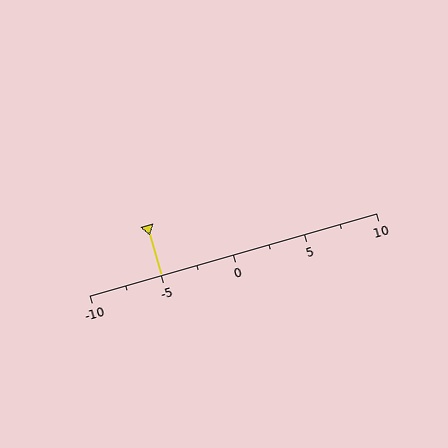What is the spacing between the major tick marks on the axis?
The major ticks are spaced 5 apart.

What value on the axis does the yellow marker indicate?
The marker indicates approximately -5.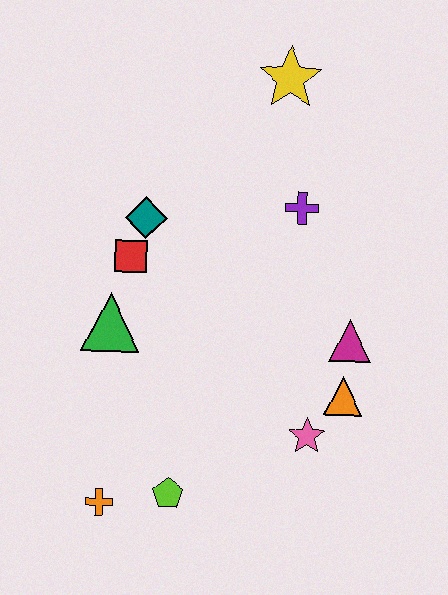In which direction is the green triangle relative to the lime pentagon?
The green triangle is above the lime pentagon.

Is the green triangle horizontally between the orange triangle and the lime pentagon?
No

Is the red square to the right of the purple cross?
No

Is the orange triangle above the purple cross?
No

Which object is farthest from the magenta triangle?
The orange cross is farthest from the magenta triangle.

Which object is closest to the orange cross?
The lime pentagon is closest to the orange cross.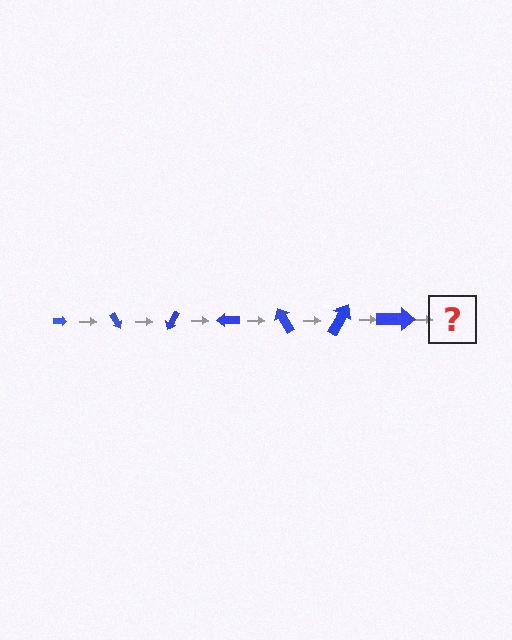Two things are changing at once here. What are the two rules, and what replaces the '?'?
The two rules are that the arrow grows larger each step and it rotates 60 degrees each step. The '?' should be an arrow, larger than the previous one and rotated 420 degrees from the start.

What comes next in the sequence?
The next element should be an arrow, larger than the previous one and rotated 420 degrees from the start.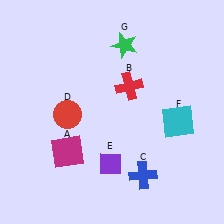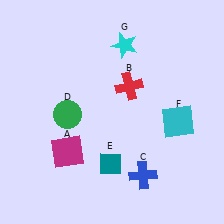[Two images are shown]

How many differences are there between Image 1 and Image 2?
There are 3 differences between the two images.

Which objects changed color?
D changed from red to green. E changed from purple to teal. G changed from green to cyan.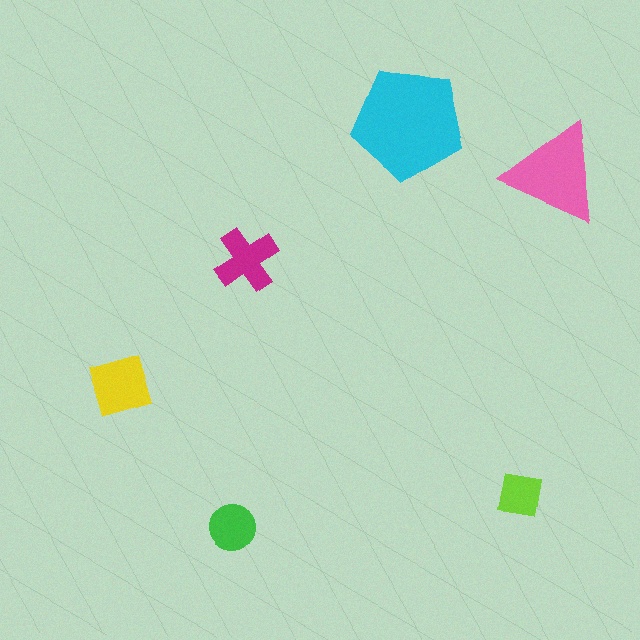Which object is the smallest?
The lime square.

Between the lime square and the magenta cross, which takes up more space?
The magenta cross.